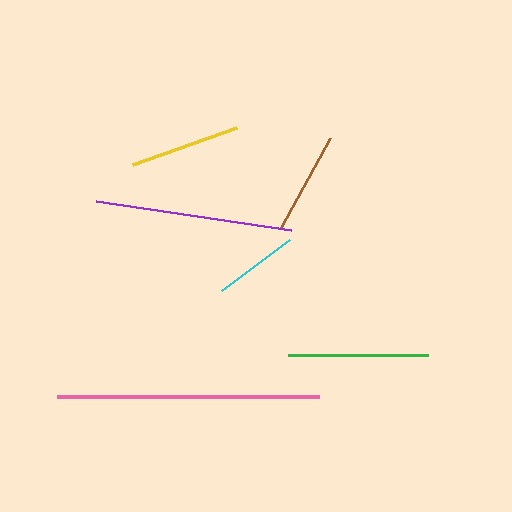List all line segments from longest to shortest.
From longest to shortest: pink, purple, green, yellow, brown, cyan.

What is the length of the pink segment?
The pink segment is approximately 262 pixels long.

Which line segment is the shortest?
The cyan line is the shortest at approximately 85 pixels.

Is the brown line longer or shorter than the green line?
The green line is longer than the brown line.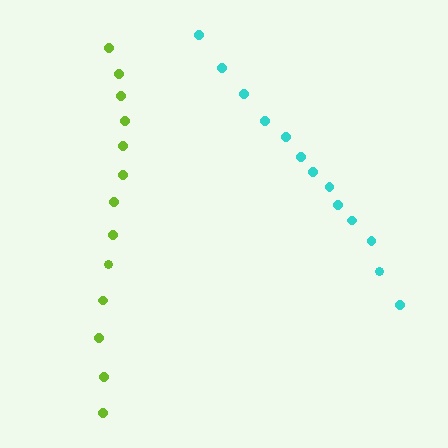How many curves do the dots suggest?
There are 2 distinct paths.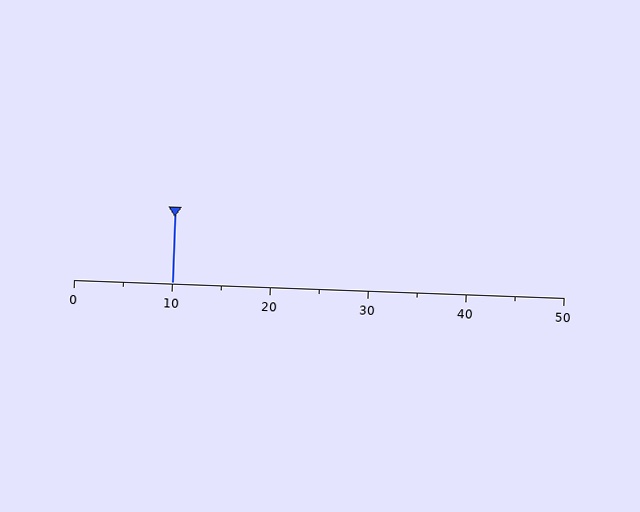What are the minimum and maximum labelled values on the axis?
The axis runs from 0 to 50.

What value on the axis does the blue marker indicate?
The marker indicates approximately 10.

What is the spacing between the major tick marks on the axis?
The major ticks are spaced 10 apart.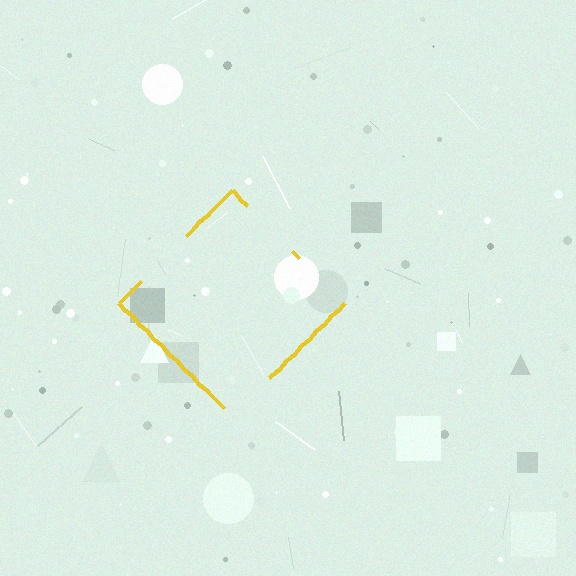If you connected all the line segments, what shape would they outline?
They would outline a diamond.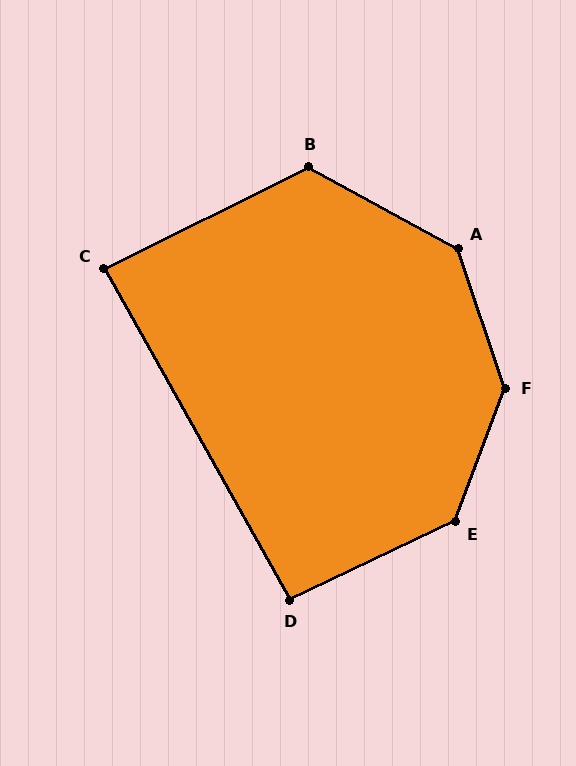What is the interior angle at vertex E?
Approximately 136 degrees (obtuse).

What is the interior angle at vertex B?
Approximately 125 degrees (obtuse).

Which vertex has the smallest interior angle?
C, at approximately 87 degrees.